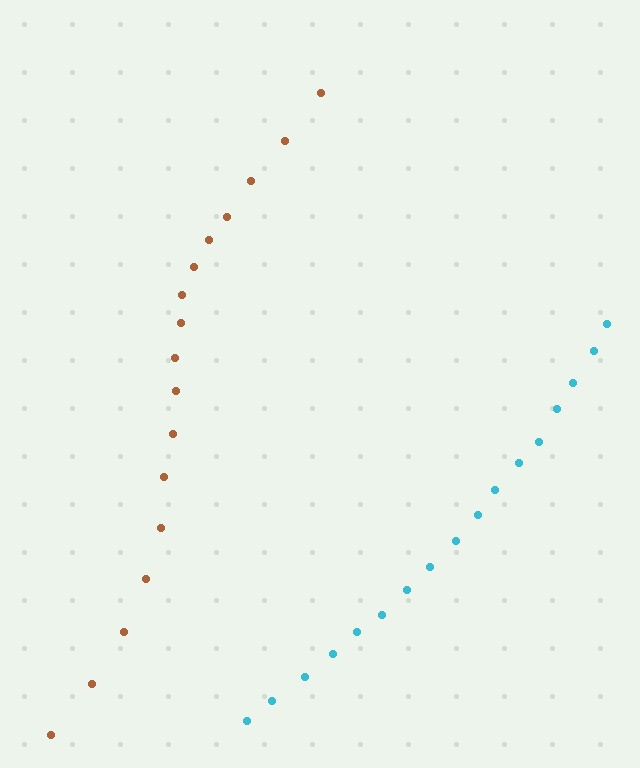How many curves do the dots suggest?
There are 2 distinct paths.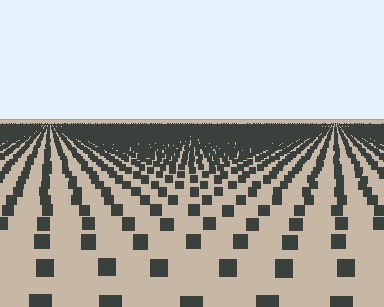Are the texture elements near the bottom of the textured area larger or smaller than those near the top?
Larger. Near the bottom, elements are closer to the viewer and appear at a bigger on-screen size.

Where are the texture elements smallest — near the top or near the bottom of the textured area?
Near the top.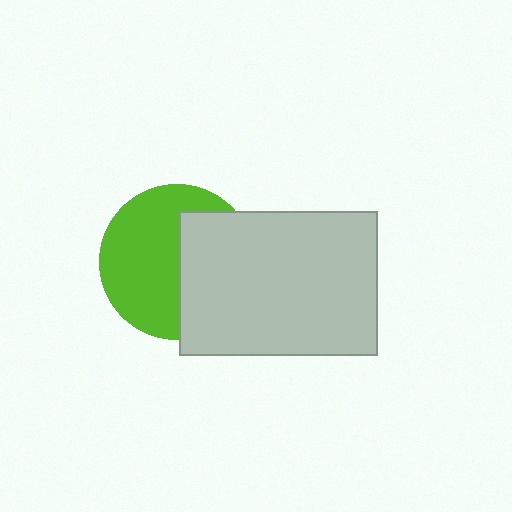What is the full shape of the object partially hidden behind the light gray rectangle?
The partially hidden object is a lime circle.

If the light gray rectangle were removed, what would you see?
You would see the complete lime circle.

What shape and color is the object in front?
The object in front is a light gray rectangle.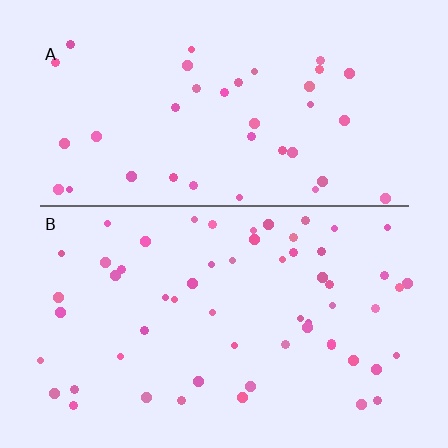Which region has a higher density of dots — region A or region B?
B (the bottom).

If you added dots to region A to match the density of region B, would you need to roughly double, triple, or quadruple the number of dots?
Approximately double.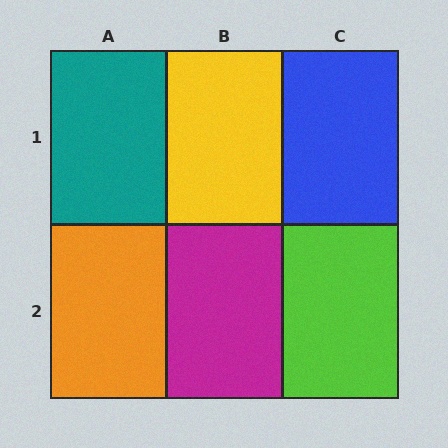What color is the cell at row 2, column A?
Orange.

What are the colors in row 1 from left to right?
Teal, yellow, blue.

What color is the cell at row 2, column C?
Lime.